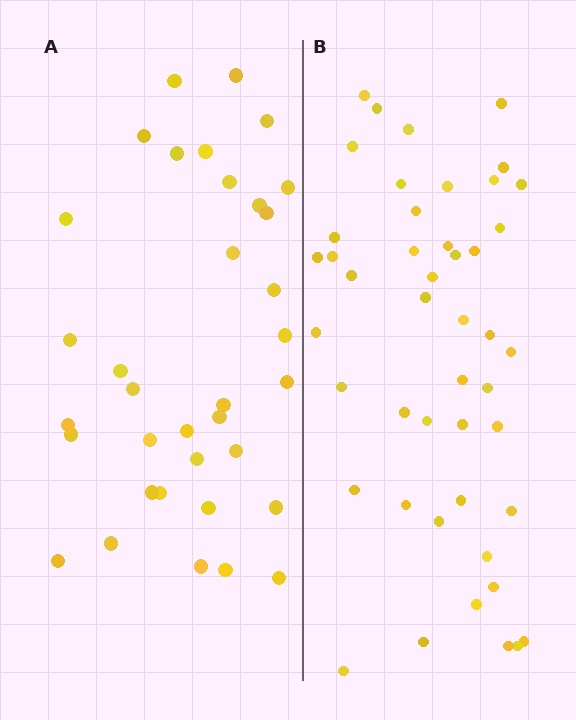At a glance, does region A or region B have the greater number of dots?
Region B (the right region) has more dots.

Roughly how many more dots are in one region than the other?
Region B has roughly 12 or so more dots than region A.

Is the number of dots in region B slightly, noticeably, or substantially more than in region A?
Region B has noticeably more, but not dramatically so. The ratio is roughly 1.3 to 1.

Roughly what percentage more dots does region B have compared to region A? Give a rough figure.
About 30% more.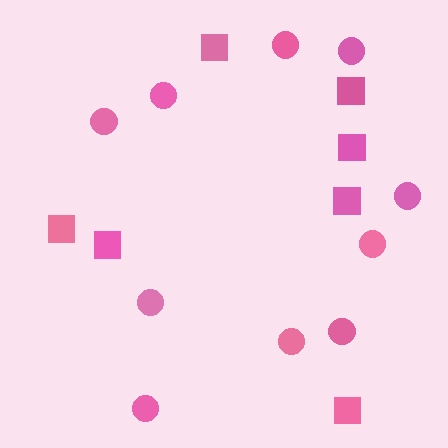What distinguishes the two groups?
There are 2 groups: one group of squares (7) and one group of circles (10).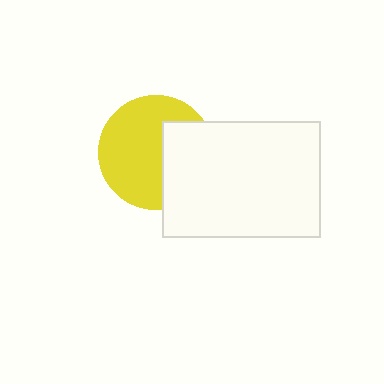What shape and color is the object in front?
The object in front is a white rectangle.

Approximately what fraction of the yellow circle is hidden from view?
Roughly 37% of the yellow circle is hidden behind the white rectangle.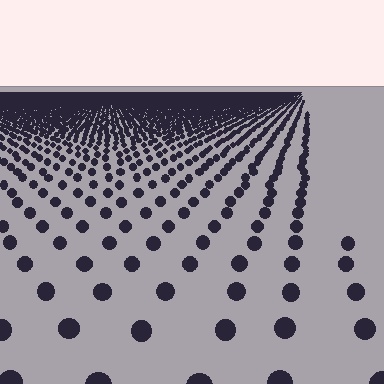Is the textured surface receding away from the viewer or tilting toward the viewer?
The surface is receding away from the viewer. Texture elements get smaller and denser toward the top.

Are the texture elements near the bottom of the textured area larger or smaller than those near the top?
Larger. Near the bottom, elements are closer to the viewer and appear at a bigger on-screen size.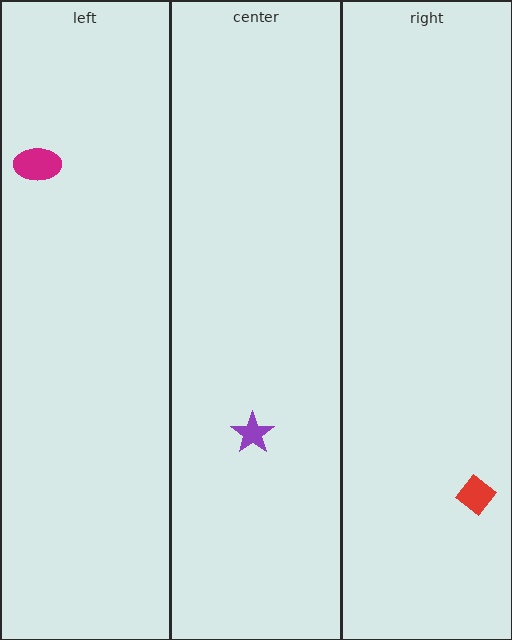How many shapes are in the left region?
1.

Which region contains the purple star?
The center region.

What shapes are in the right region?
The red diamond.